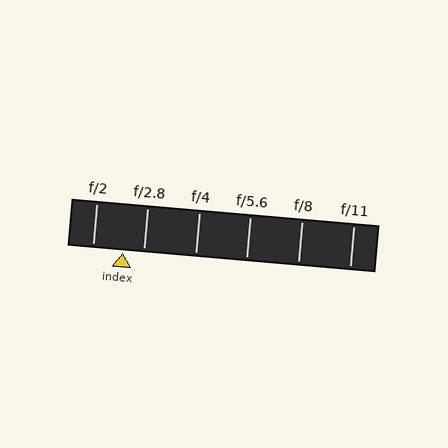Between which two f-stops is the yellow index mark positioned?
The index mark is between f/2 and f/2.8.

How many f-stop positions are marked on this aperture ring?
There are 6 f-stop positions marked.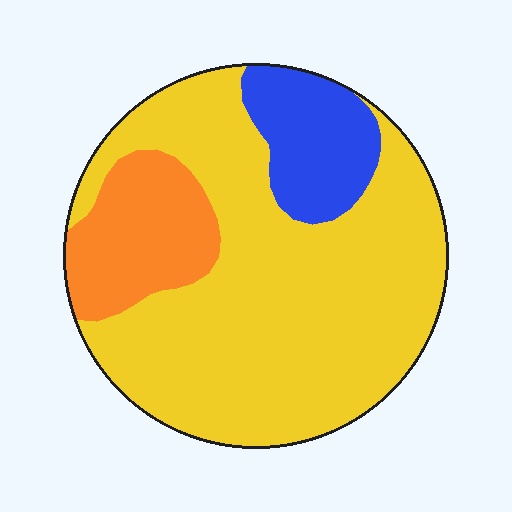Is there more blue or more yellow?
Yellow.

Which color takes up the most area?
Yellow, at roughly 70%.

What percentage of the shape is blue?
Blue covers about 15% of the shape.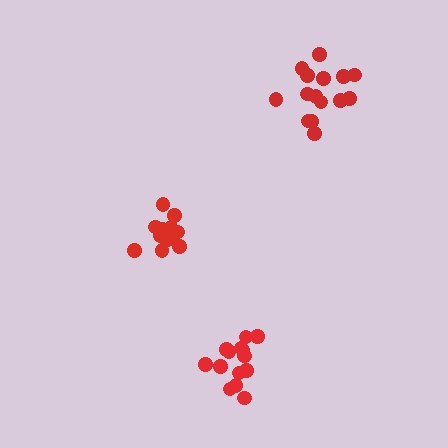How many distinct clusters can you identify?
There are 3 distinct clusters.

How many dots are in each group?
Group 1: 15 dots, Group 2: 13 dots, Group 3: 14 dots (42 total).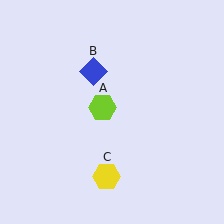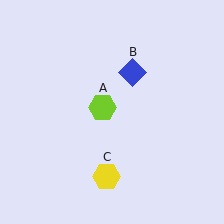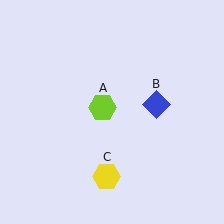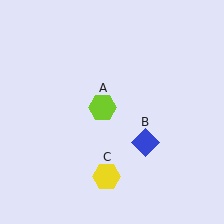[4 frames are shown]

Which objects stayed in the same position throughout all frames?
Lime hexagon (object A) and yellow hexagon (object C) remained stationary.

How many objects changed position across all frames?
1 object changed position: blue diamond (object B).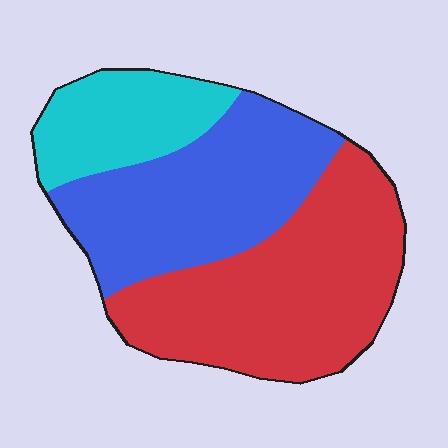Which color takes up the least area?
Cyan, at roughly 20%.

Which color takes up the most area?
Red, at roughly 45%.